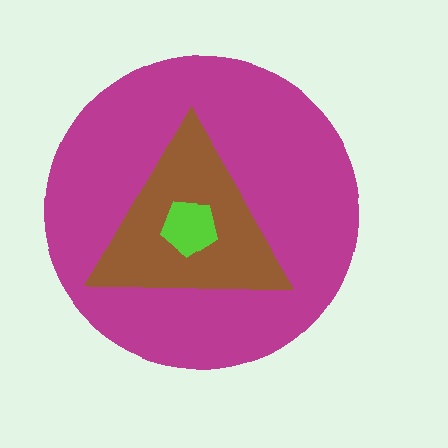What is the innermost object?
The lime pentagon.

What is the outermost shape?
The magenta circle.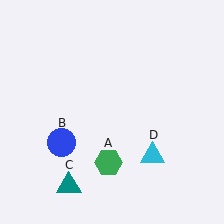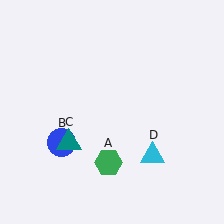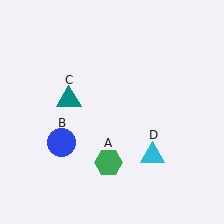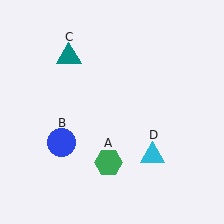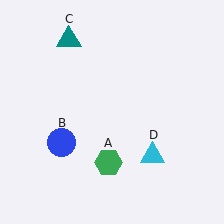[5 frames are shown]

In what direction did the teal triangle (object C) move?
The teal triangle (object C) moved up.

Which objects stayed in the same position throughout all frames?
Green hexagon (object A) and blue circle (object B) and cyan triangle (object D) remained stationary.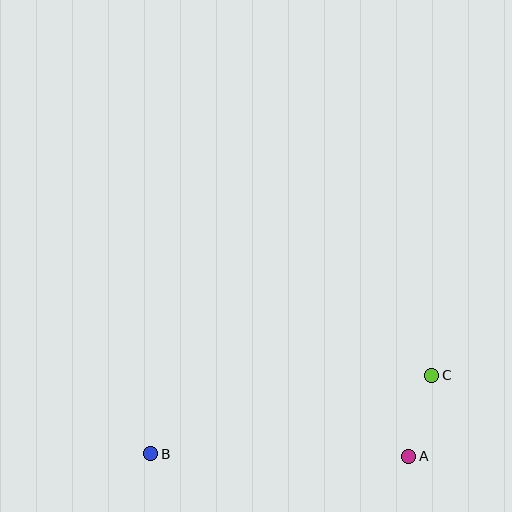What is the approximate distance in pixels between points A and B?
The distance between A and B is approximately 258 pixels.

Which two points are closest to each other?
Points A and C are closest to each other.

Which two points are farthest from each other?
Points B and C are farthest from each other.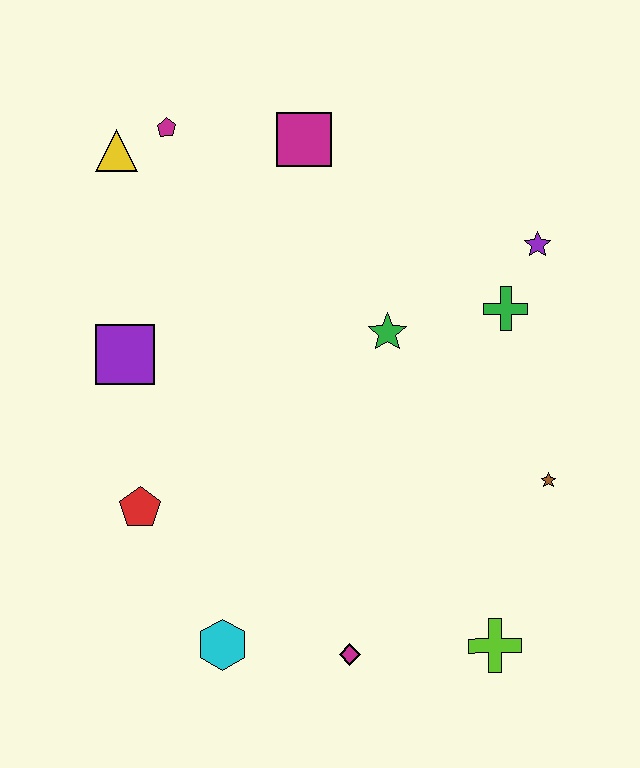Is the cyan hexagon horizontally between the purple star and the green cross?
No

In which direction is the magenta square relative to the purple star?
The magenta square is to the left of the purple star.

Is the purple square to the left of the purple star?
Yes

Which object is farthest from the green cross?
The cyan hexagon is farthest from the green cross.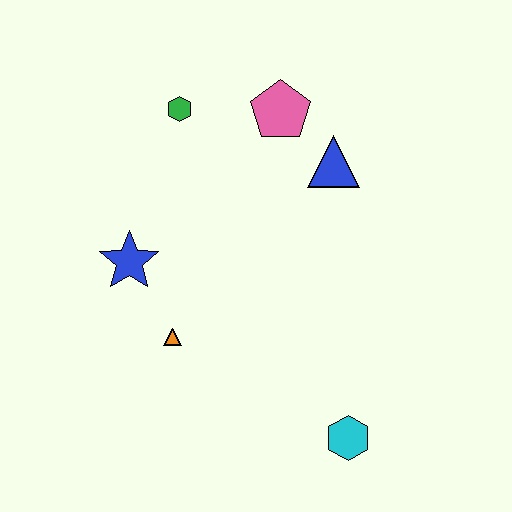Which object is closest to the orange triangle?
The blue star is closest to the orange triangle.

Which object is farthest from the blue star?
The cyan hexagon is farthest from the blue star.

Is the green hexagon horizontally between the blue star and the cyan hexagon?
Yes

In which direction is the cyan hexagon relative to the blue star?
The cyan hexagon is to the right of the blue star.